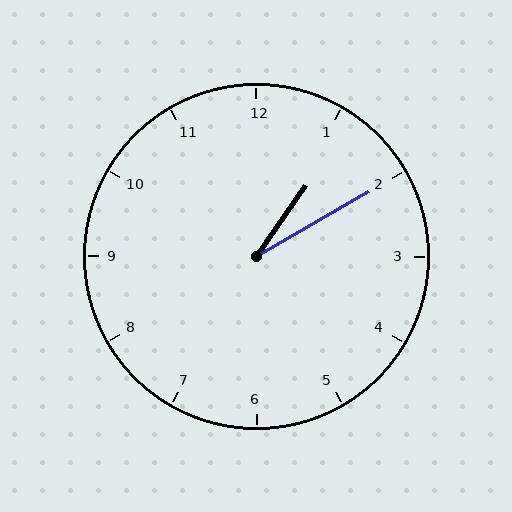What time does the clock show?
1:10.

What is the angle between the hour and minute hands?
Approximately 25 degrees.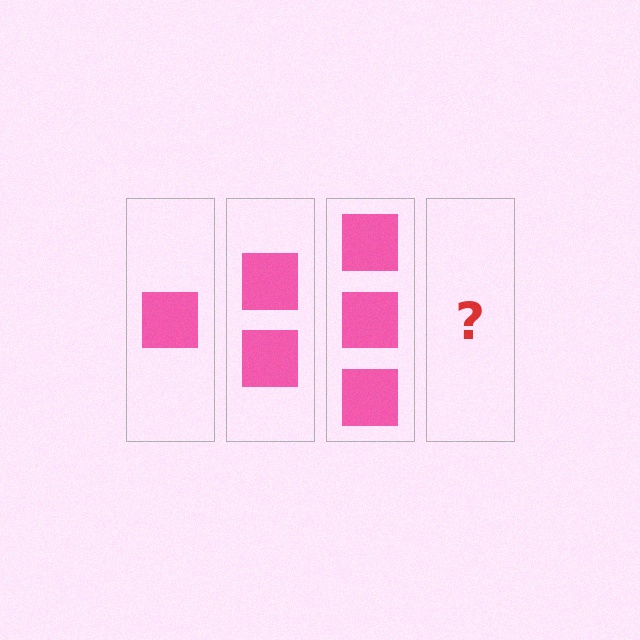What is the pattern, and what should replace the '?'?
The pattern is that each step adds one more square. The '?' should be 4 squares.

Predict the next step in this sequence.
The next step is 4 squares.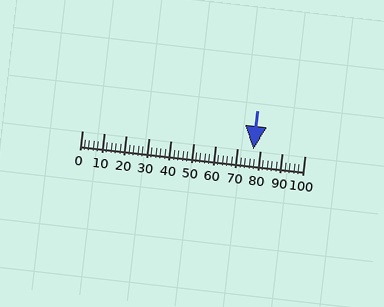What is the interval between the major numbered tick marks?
The major tick marks are spaced 10 units apart.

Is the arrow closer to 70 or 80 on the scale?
The arrow is closer to 80.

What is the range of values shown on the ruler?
The ruler shows values from 0 to 100.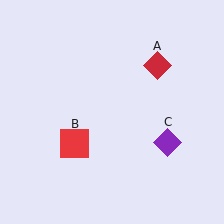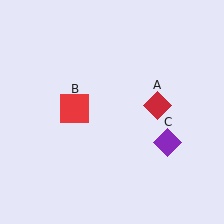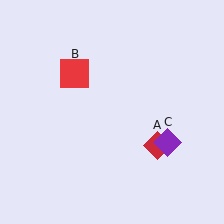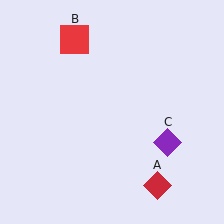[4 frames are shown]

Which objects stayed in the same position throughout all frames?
Purple diamond (object C) remained stationary.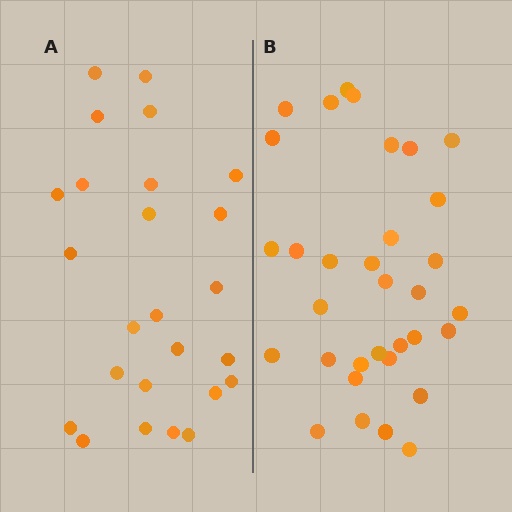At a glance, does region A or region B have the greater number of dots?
Region B (the right region) has more dots.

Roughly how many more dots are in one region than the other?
Region B has roughly 8 or so more dots than region A.